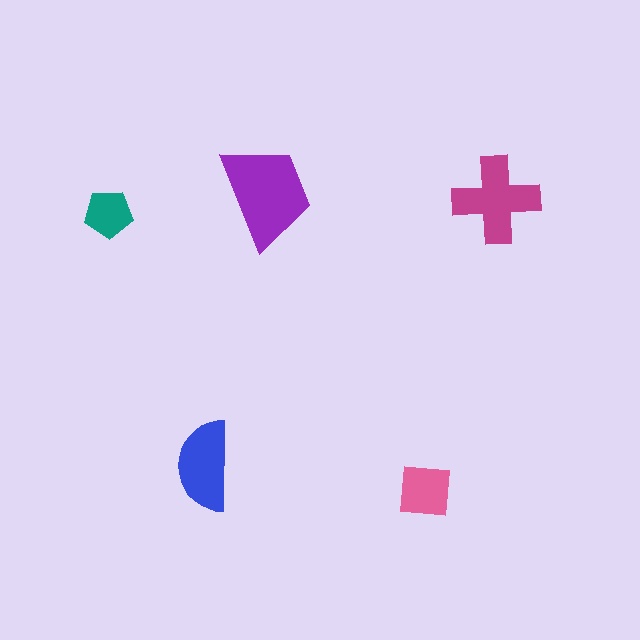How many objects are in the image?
There are 5 objects in the image.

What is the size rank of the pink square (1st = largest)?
4th.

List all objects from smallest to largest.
The teal pentagon, the pink square, the blue semicircle, the magenta cross, the purple trapezoid.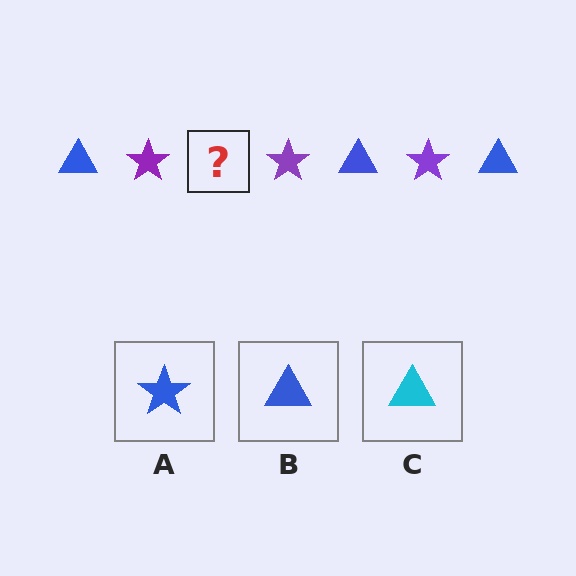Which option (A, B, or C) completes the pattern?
B.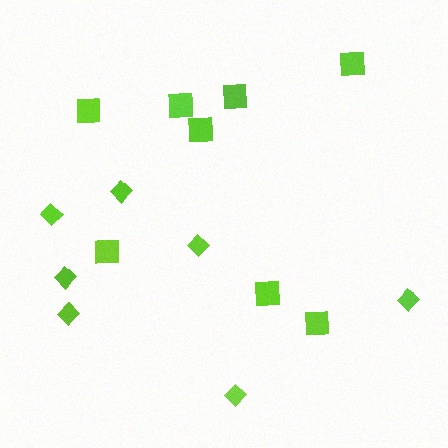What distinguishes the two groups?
There are 2 groups: one group of squares (8) and one group of diamonds (7).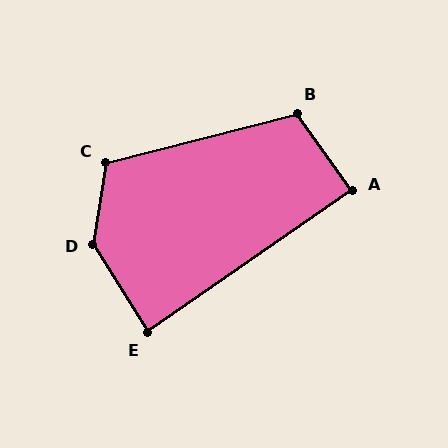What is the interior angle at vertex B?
Approximately 111 degrees (obtuse).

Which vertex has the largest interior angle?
D, at approximately 139 degrees.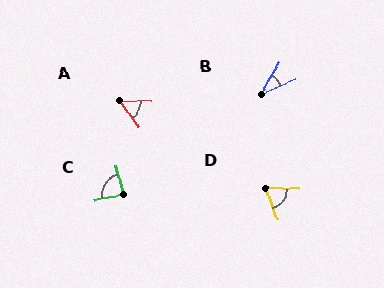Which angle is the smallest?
B, at approximately 36 degrees.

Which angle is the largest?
C, at approximately 87 degrees.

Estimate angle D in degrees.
Approximately 68 degrees.